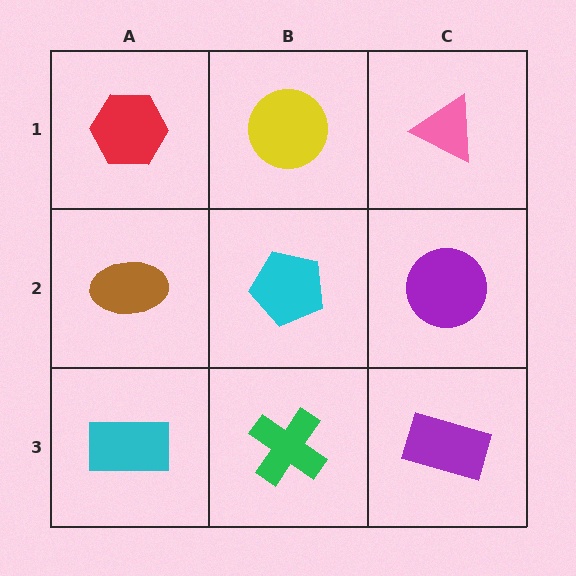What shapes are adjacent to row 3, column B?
A cyan pentagon (row 2, column B), a cyan rectangle (row 3, column A), a purple rectangle (row 3, column C).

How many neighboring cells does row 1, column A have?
2.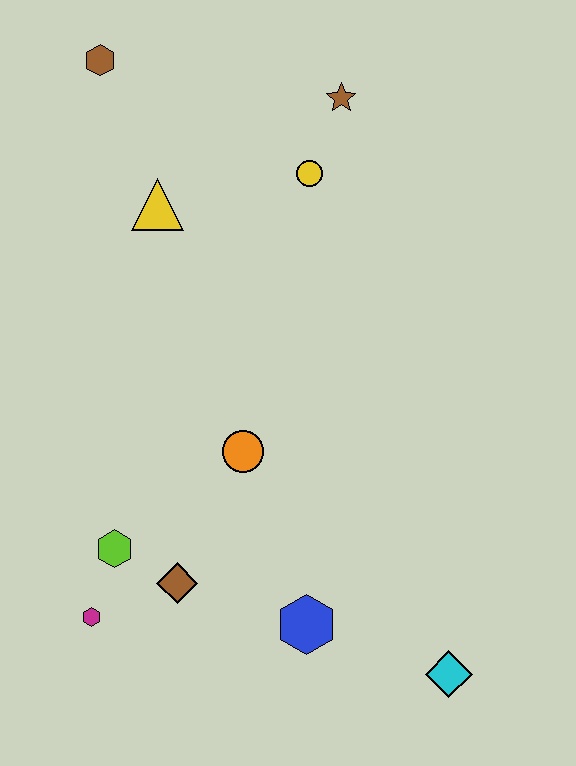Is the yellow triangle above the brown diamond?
Yes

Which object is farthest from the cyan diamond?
The brown hexagon is farthest from the cyan diamond.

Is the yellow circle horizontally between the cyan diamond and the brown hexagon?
Yes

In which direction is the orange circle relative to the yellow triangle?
The orange circle is below the yellow triangle.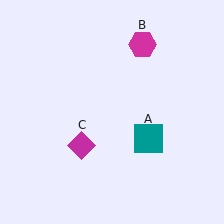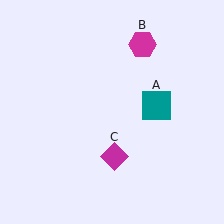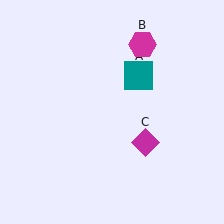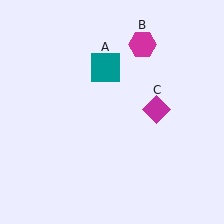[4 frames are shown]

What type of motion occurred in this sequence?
The teal square (object A), magenta diamond (object C) rotated counterclockwise around the center of the scene.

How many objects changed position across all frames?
2 objects changed position: teal square (object A), magenta diamond (object C).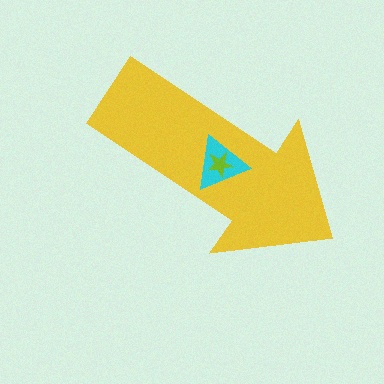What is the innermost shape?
The lime star.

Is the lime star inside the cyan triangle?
Yes.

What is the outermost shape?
The yellow arrow.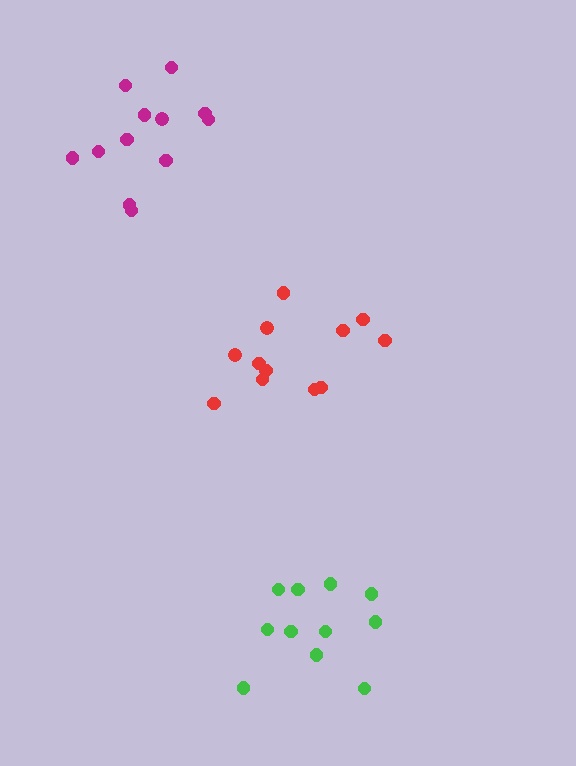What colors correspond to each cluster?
The clusters are colored: red, green, magenta.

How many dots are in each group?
Group 1: 12 dots, Group 2: 11 dots, Group 3: 12 dots (35 total).